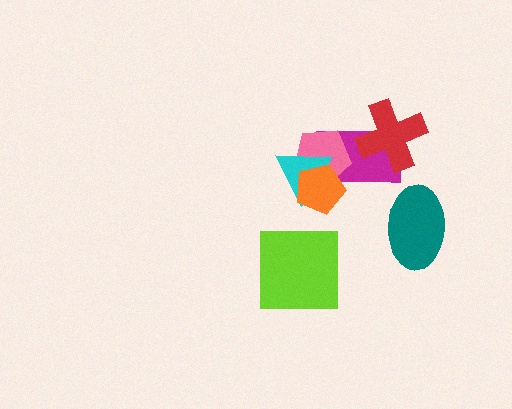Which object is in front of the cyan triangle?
The orange pentagon is in front of the cyan triangle.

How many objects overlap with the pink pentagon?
3 objects overlap with the pink pentagon.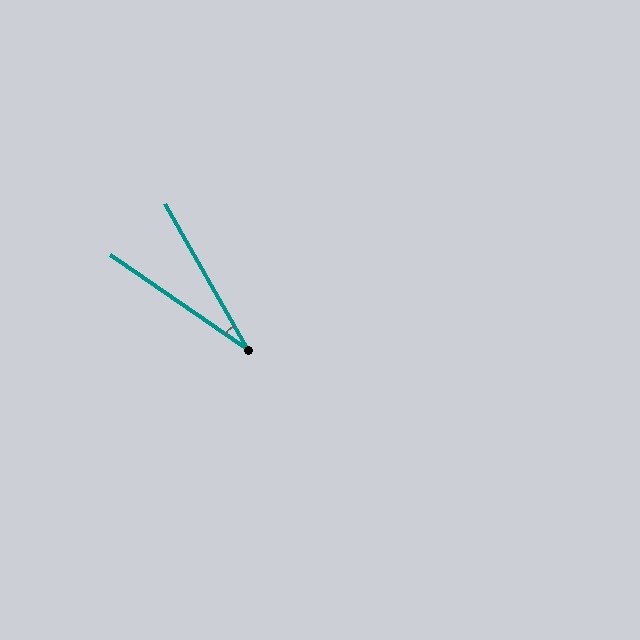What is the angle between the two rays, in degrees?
Approximately 26 degrees.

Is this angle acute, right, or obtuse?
It is acute.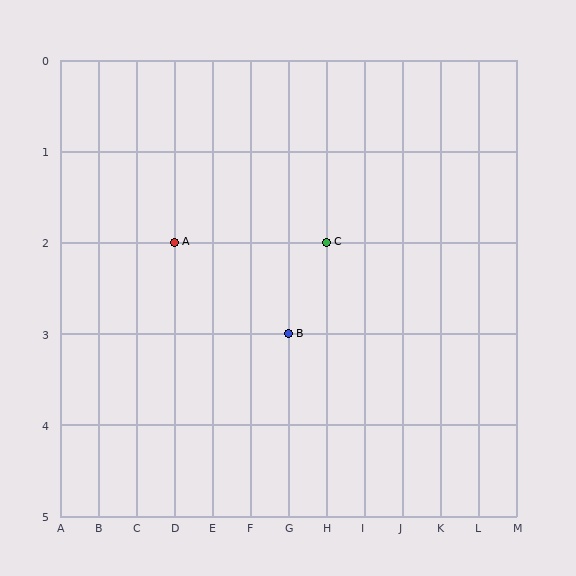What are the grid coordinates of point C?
Point C is at grid coordinates (H, 2).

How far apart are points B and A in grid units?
Points B and A are 3 columns and 1 row apart (about 3.2 grid units diagonally).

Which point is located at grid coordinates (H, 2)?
Point C is at (H, 2).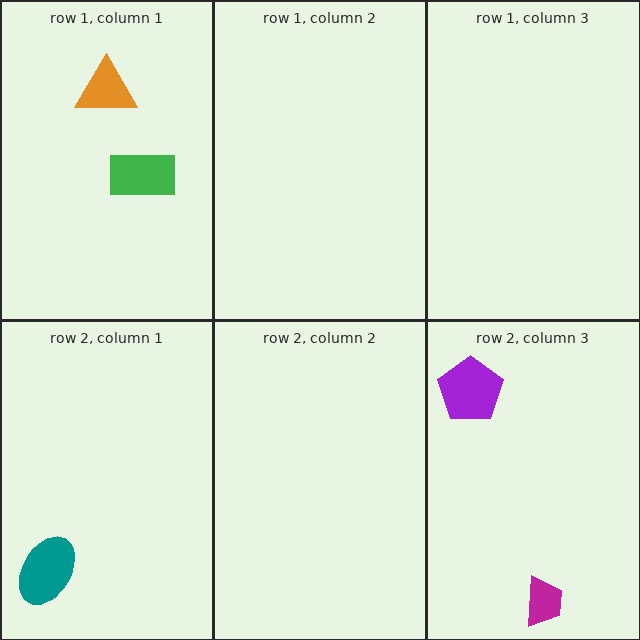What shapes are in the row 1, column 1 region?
The orange triangle, the green rectangle.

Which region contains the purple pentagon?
The row 2, column 3 region.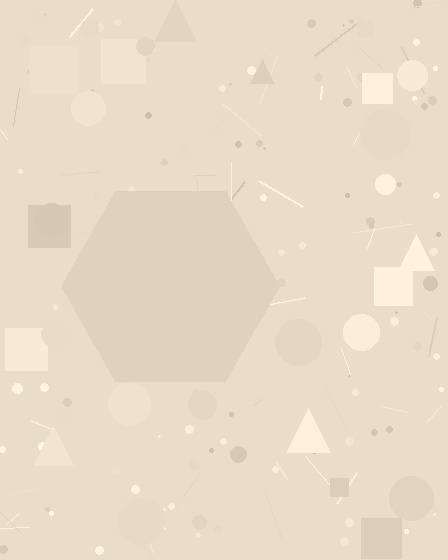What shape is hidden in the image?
A hexagon is hidden in the image.